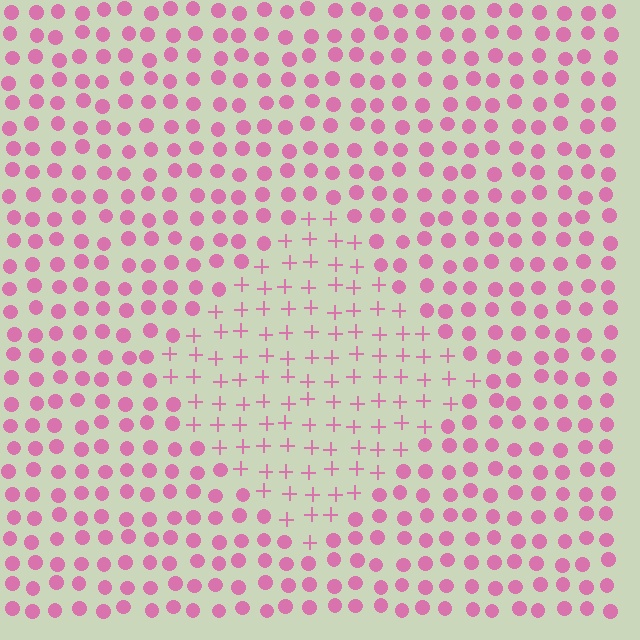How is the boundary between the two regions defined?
The boundary is defined by a change in element shape: plus signs inside vs. circles outside. All elements share the same color and spacing.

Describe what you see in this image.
The image is filled with small pink elements arranged in a uniform grid. A diamond-shaped region contains plus signs, while the surrounding area contains circles. The boundary is defined purely by the change in element shape.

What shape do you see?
I see a diamond.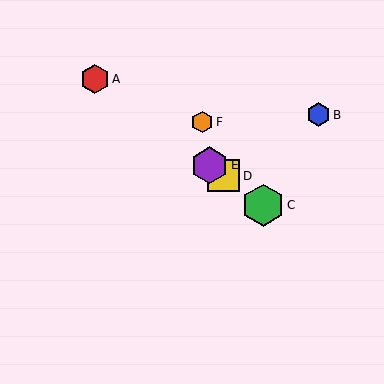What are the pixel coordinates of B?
Object B is at (319, 115).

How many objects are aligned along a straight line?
4 objects (A, C, D, E) are aligned along a straight line.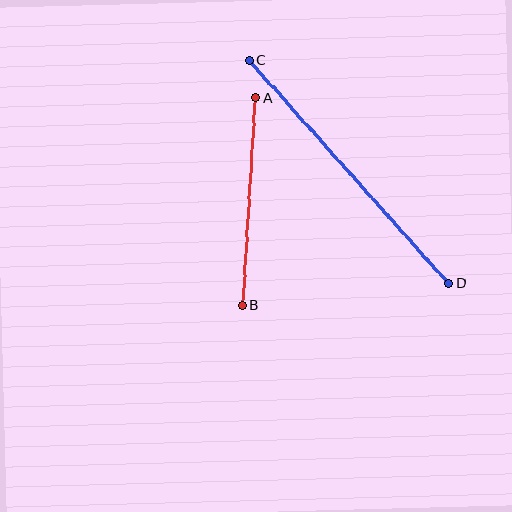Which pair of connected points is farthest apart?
Points C and D are farthest apart.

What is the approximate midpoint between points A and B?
The midpoint is at approximately (249, 202) pixels.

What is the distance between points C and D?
The distance is approximately 299 pixels.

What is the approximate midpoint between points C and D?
The midpoint is at approximately (349, 172) pixels.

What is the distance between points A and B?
The distance is approximately 208 pixels.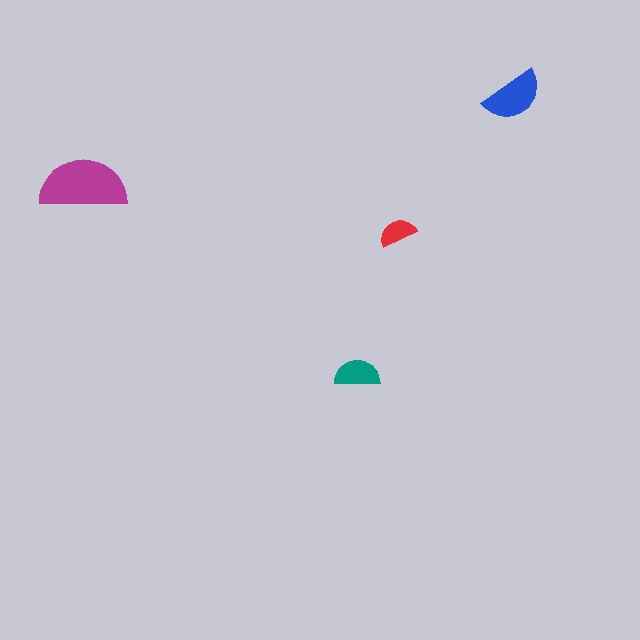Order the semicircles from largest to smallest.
the magenta one, the blue one, the teal one, the red one.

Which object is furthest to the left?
The magenta semicircle is leftmost.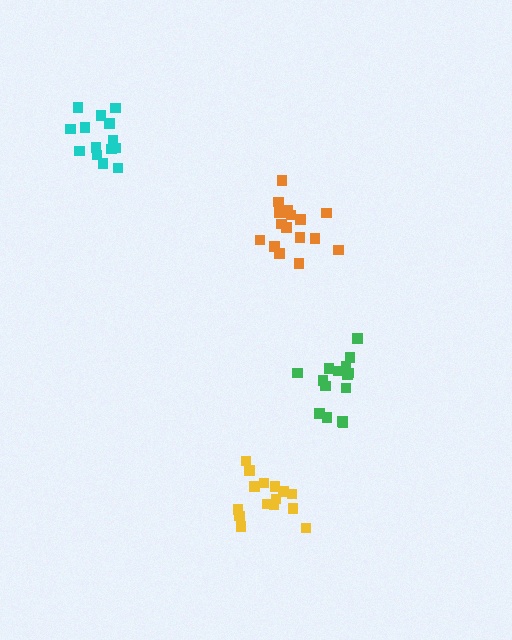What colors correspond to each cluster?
The clusters are colored: cyan, orange, green, yellow.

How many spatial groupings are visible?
There are 4 spatial groupings.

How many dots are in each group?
Group 1: 14 dots, Group 2: 17 dots, Group 3: 16 dots, Group 4: 15 dots (62 total).